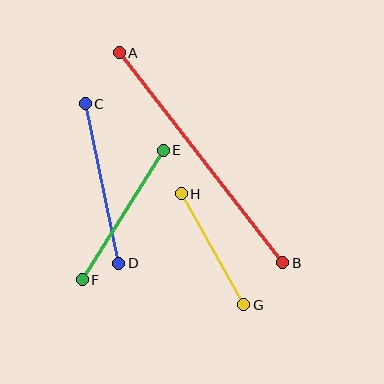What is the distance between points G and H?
The distance is approximately 128 pixels.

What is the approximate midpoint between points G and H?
The midpoint is at approximately (212, 249) pixels.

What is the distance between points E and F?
The distance is approximately 153 pixels.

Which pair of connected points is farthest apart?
Points A and B are farthest apart.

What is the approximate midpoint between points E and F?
The midpoint is at approximately (123, 215) pixels.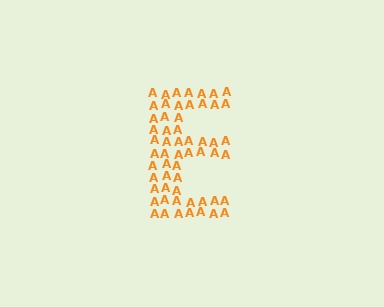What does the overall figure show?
The overall figure shows the letter E.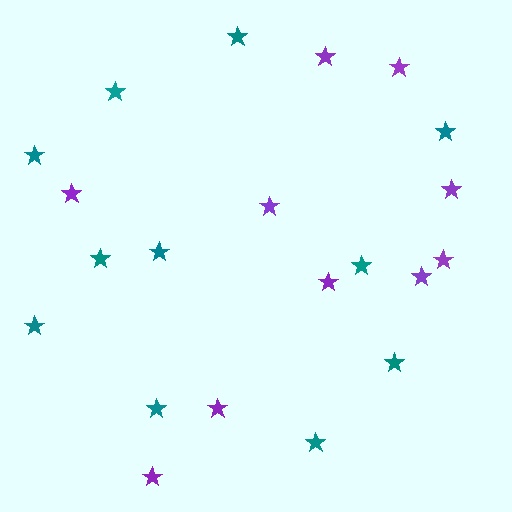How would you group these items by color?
There are 2 groups: one group of purple stars (10) and one group of teal stars (11).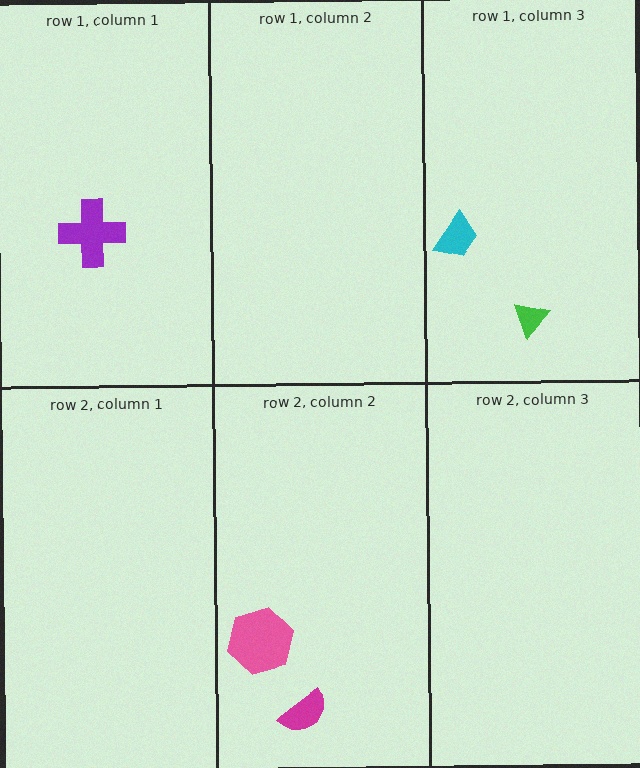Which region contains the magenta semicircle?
The row 2, column 2 region.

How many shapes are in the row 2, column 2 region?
2.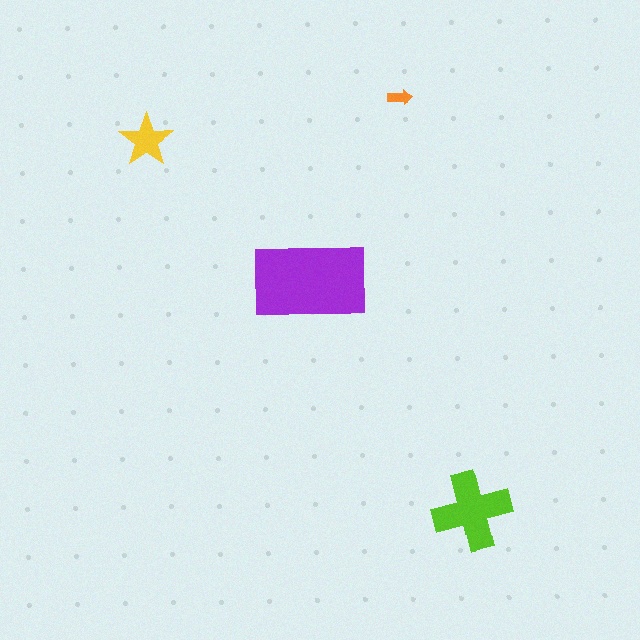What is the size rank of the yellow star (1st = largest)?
3rd.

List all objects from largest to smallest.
The purple rectangle, the lime cross, the yellow star, the orange arrow.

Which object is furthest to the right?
The lime cross is rightmost.